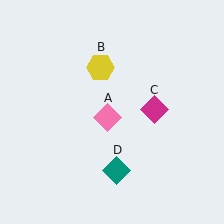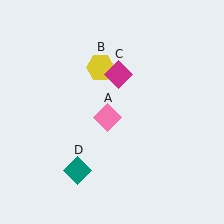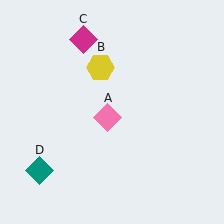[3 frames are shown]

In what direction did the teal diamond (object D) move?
The teal diamond (object D) moved left.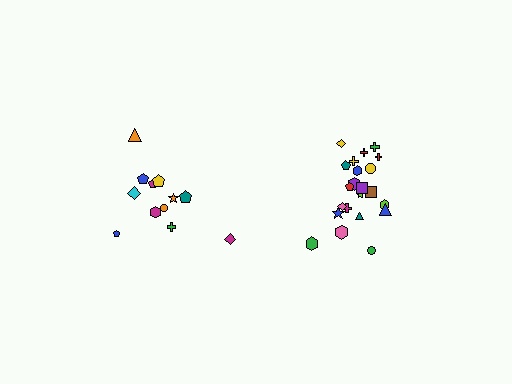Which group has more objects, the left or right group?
The right group.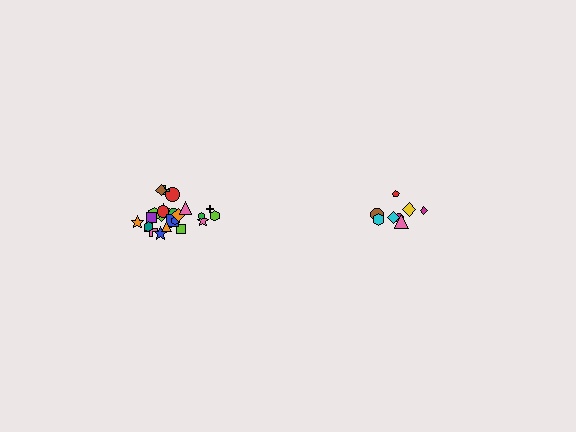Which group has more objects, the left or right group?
The left group.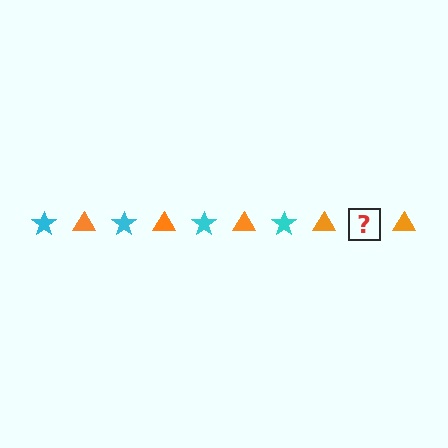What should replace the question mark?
The question mark should be replaced with a cyan star.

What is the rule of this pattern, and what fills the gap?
The rule is that the pattern alternates between cyan star and orange triangle. The gap should be filled with a cyan star.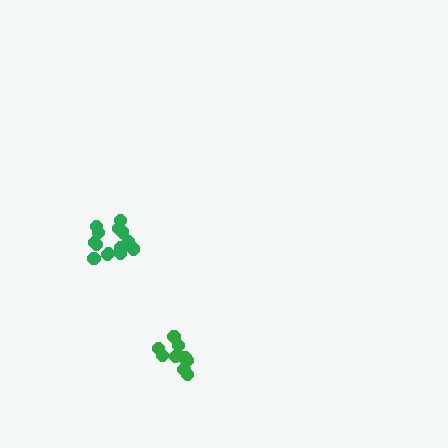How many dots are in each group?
Group 1: 14 dots, Group 2: 10 dots (24 total).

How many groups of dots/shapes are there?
There are 2 groups.